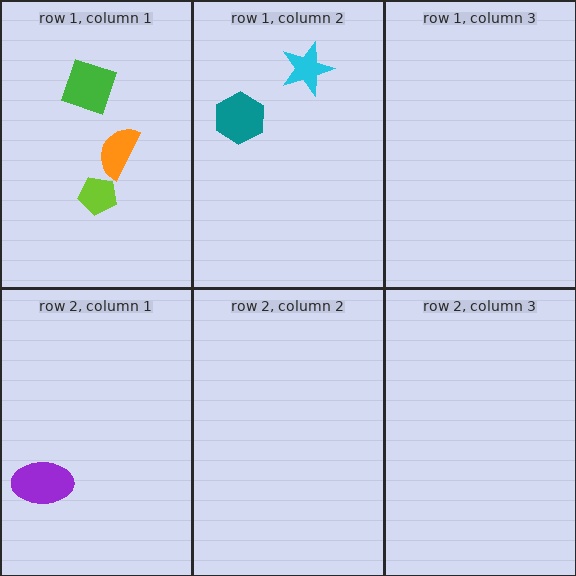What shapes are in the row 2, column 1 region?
The purple ellipse.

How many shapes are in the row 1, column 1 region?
3.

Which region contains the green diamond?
The row 1, column 1 region.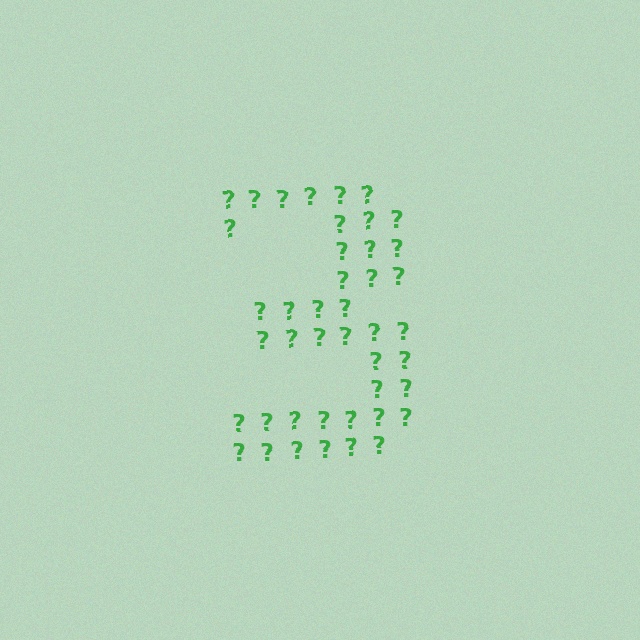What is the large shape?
The large shape is the digit 3.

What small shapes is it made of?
It is made of small question marks.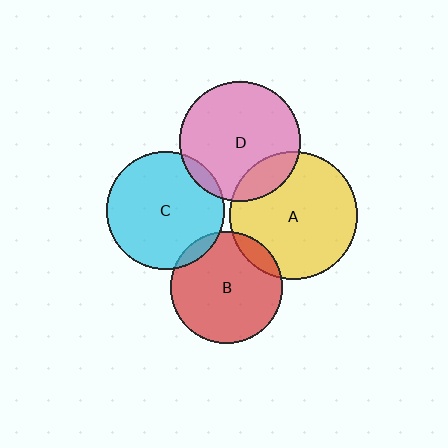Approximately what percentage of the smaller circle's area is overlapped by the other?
Approximately 5%.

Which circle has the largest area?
Circle A (yellow).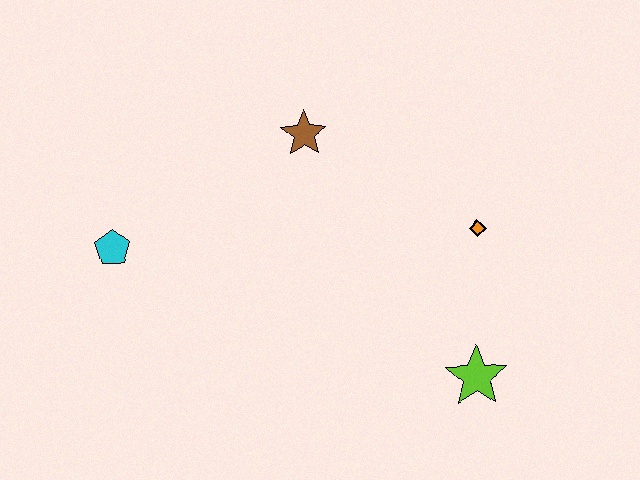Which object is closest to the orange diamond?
The lime star is closest to the orange diamond.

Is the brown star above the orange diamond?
Yes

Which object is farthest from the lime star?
The cyan pentagon is farthest from the lime star.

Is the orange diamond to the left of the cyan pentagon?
No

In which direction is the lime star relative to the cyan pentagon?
The lime star is to the right of the cyan pentagon.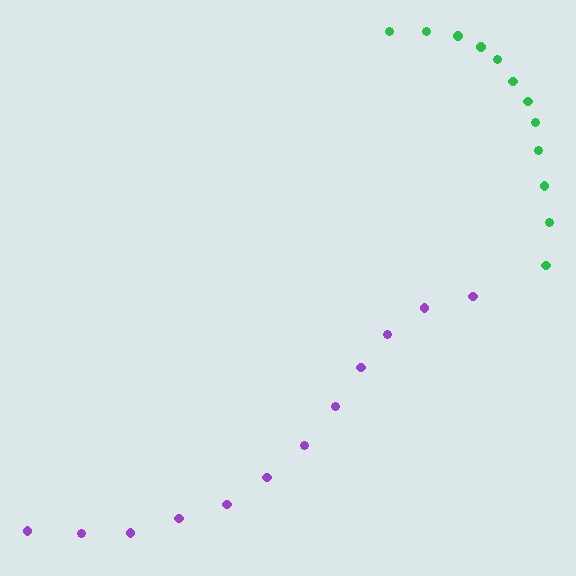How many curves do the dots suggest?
There are 2 distinct paths.